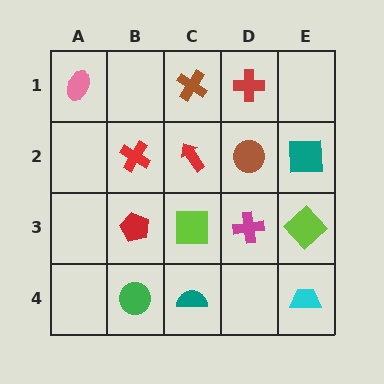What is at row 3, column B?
A red pentagon.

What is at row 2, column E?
A teal square.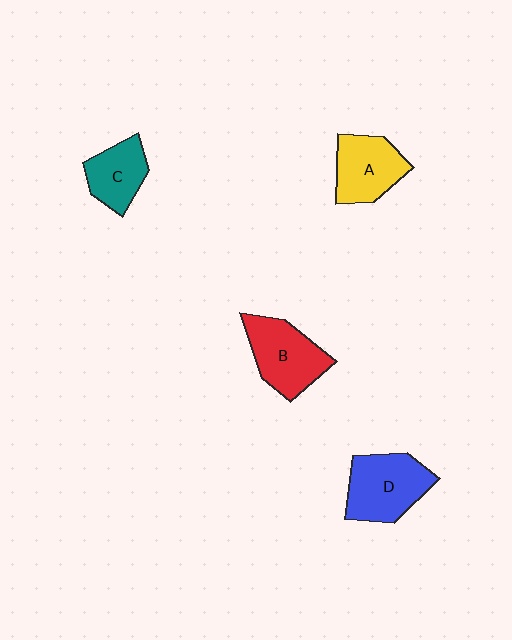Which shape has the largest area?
Shape D (blue).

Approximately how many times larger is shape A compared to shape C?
Approximately 1.2 times.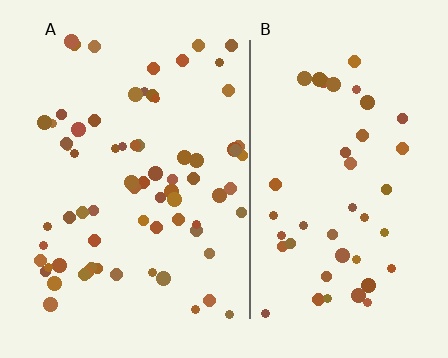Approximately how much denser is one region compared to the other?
Approximately 1.6× — region A over region B.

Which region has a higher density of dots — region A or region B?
A (the left).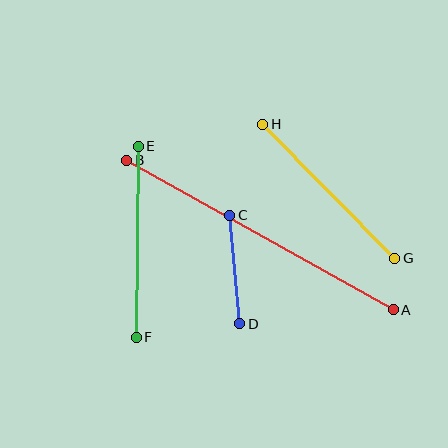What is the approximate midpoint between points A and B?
The midpoint is at approximately (260, 235) pixels.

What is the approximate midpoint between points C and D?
The midpoint is at approximately (235, 269) pixels.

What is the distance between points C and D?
The distance is approximately 109 pixels.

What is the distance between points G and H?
The distance is approximately 188 pixels.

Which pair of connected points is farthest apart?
Points A and B are farthest apart.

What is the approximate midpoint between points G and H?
The midpoint is at approximately (329, 191) pixels.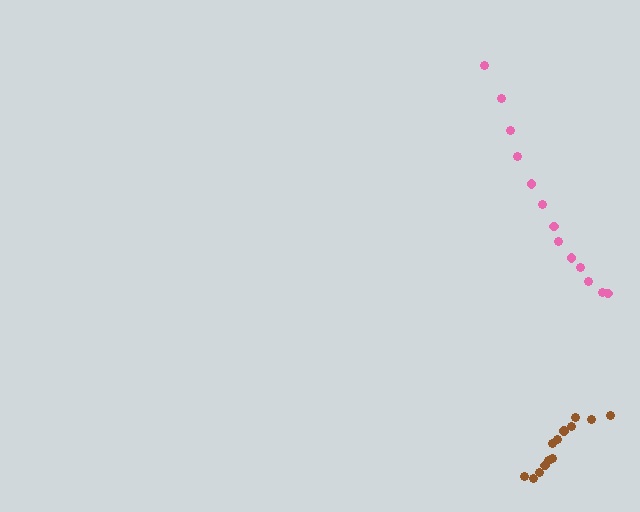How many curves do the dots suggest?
There are 2 distinct paths.